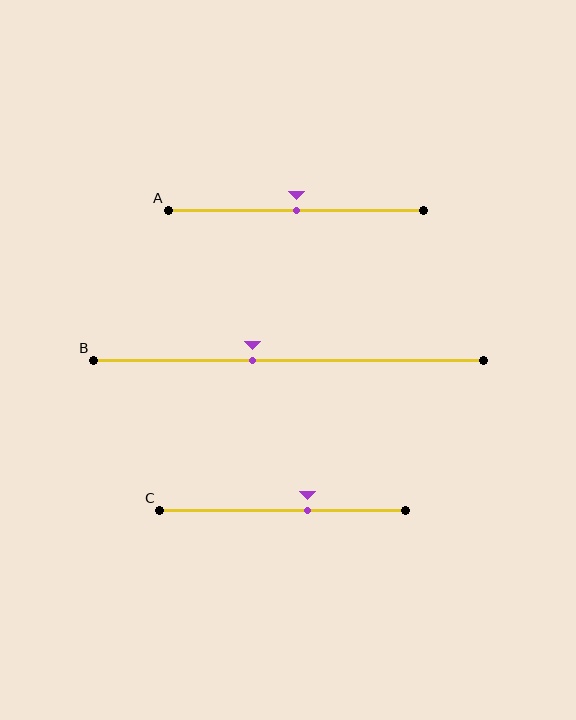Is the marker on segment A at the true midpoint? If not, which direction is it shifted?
Yes, the marker on segment A is at the true midpoint.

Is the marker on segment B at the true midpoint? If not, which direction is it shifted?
No, the marker on segment B is shifted to the left by about 9% of the segment length.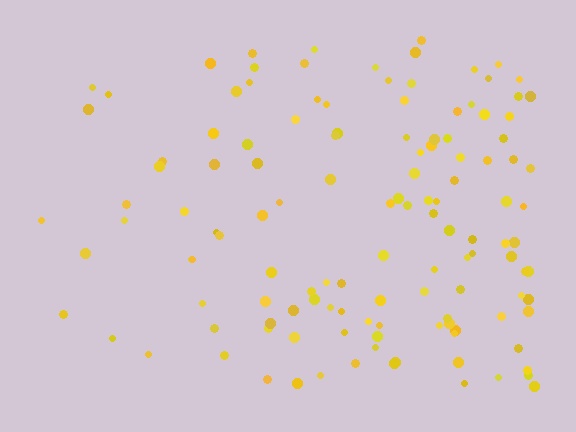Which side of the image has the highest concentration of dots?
The right.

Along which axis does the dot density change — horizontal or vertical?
Horizontal.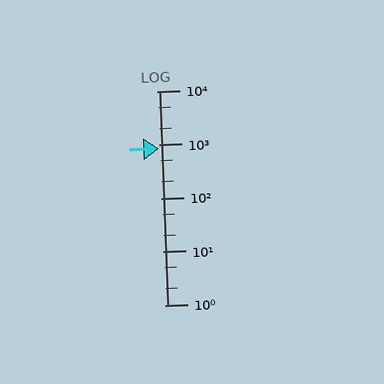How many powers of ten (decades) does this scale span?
The scale spans 4 decades, from 1 to 10000.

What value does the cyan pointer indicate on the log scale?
The pointer indicates approximately 830.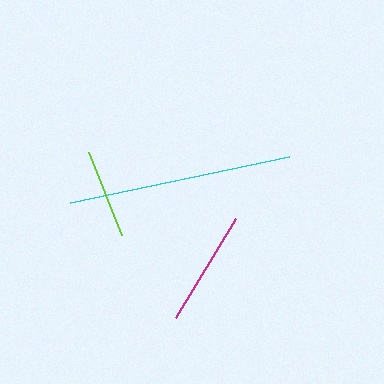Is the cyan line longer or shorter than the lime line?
The cyan line is longer than the lime line.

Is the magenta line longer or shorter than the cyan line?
The cyan line is longer than the magenta line.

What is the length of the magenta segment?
The magenta segment is approximately 115 pixels long.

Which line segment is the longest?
The cyan line is the longest at approximately 224 pixels.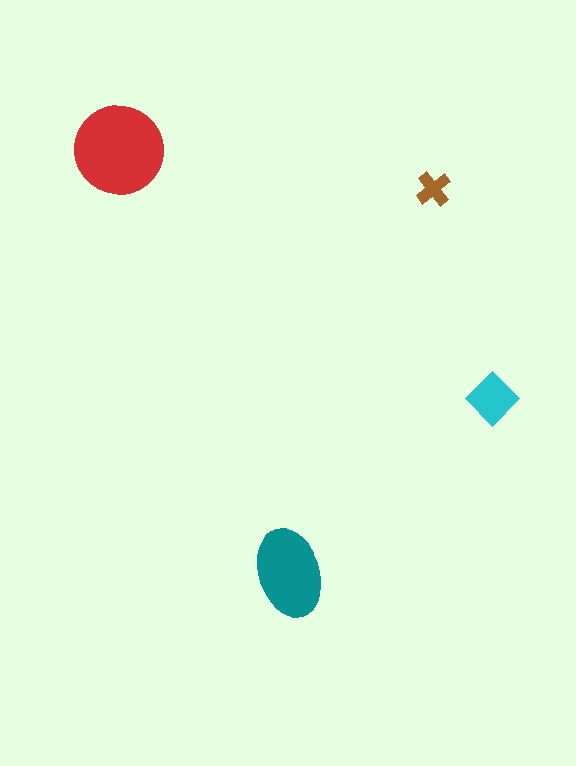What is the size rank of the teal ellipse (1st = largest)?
2nd.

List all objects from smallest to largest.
The brown cross, the cyan diamond, the teal ellipse, the red circle.